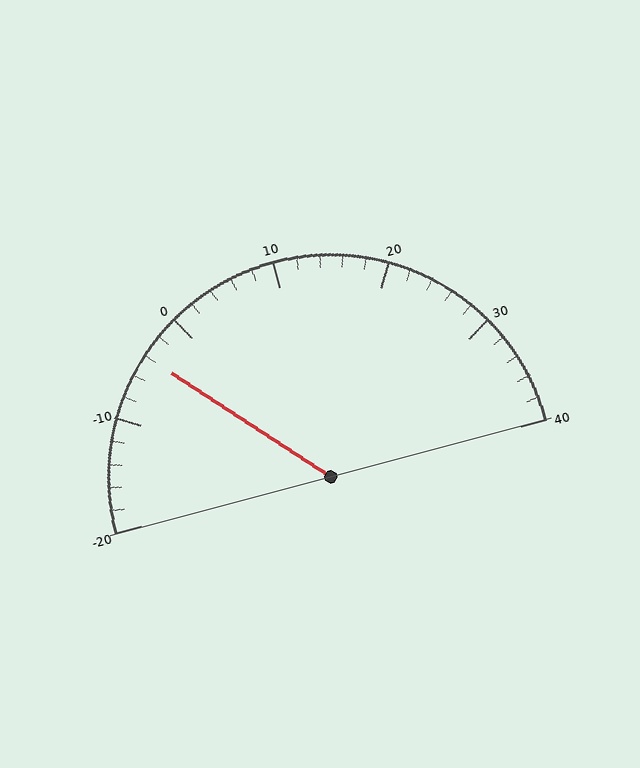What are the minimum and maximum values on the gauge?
The gauge ranges from -20 to 40.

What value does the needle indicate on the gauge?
The needle indicates approximately -4.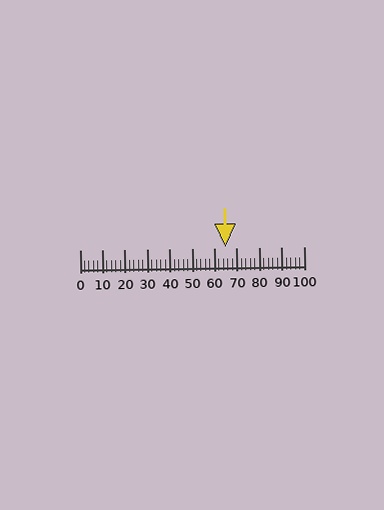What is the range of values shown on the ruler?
The ruler shows values from 0 to 100.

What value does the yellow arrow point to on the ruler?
The yellow arrow points to approximately 65.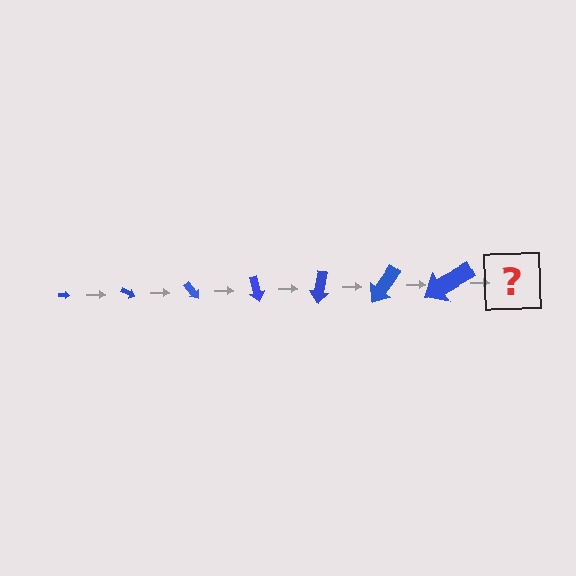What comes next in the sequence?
The next element should be an arrow, larger than the previous one and rotated 175 degrees from the start.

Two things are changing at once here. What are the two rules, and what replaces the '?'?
The two rules are that the arrow grows larger each step and it rotates 25 degrees each step. The '?' should be an arrow, larger than the previous one and rotated 175 degrees from the start.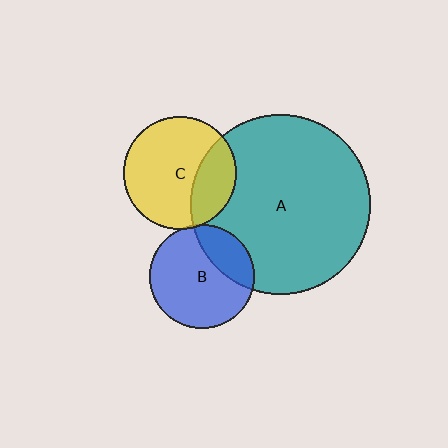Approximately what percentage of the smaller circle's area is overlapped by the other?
Approximately 5%.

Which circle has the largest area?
Circle A (teal).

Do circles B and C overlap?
Yes.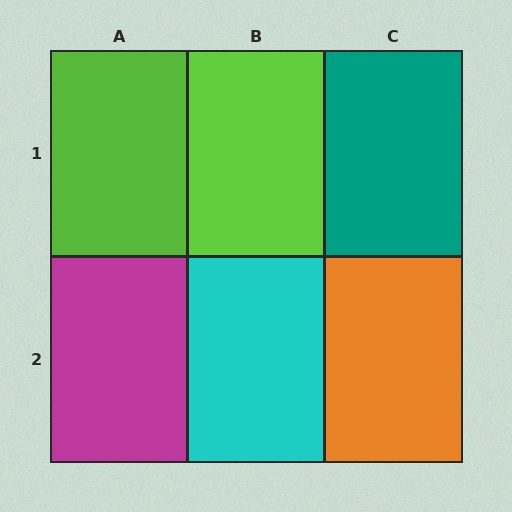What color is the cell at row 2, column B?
Cyan.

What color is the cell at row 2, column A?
Magenta.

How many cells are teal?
1 cell is teal.